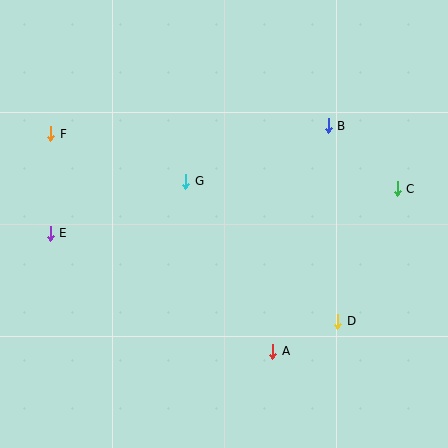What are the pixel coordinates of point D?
Point D is at (338, 321).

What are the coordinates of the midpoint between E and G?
The midpoint between E and G is at (118, 207).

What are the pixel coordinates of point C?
Point C is at (397, 189).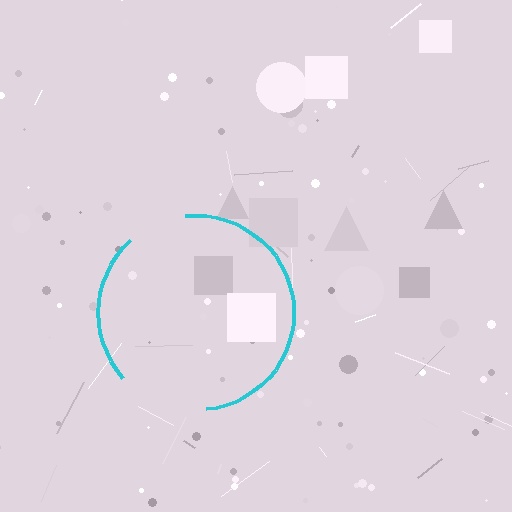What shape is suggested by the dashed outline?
The dashed outline suggests a circle.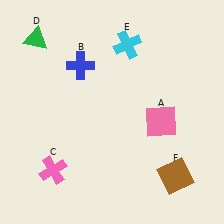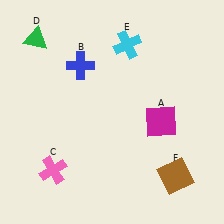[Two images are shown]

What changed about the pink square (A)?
In Image 1, A is pink. In Image 2, it changed to magenta.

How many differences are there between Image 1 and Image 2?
There is 1 difference between the two images.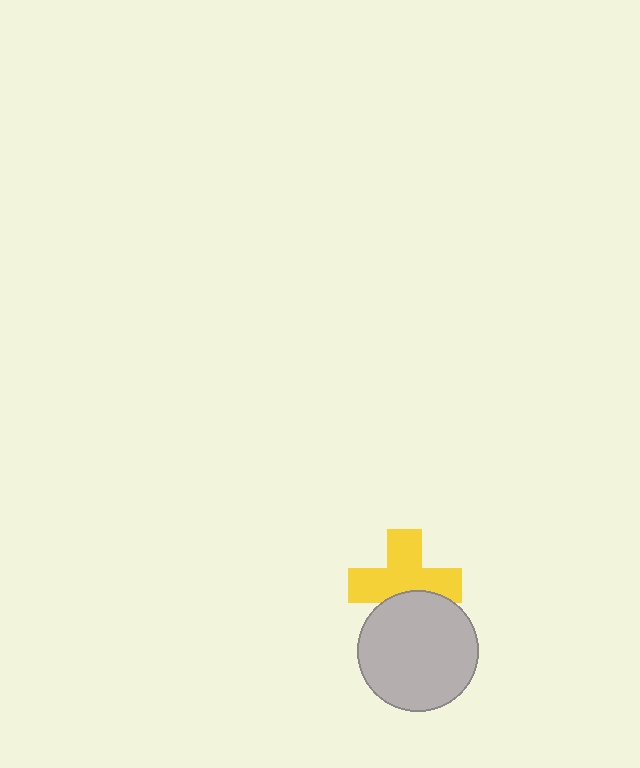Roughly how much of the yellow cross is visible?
Most of it is visible (roughly 69%).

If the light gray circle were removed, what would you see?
You would see the complete yellow cross.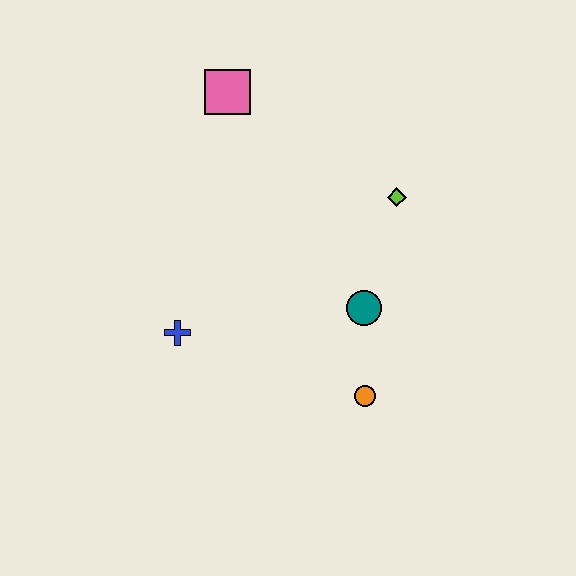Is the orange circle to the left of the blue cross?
No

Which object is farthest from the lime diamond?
The blue cross is farthest from the lime diamond.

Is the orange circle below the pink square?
Yes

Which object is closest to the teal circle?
The orange circle is closest to the teal circle.